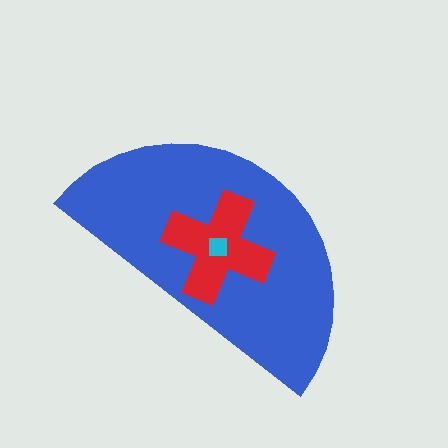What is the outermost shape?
The blue semicircle.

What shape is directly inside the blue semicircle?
The red cross.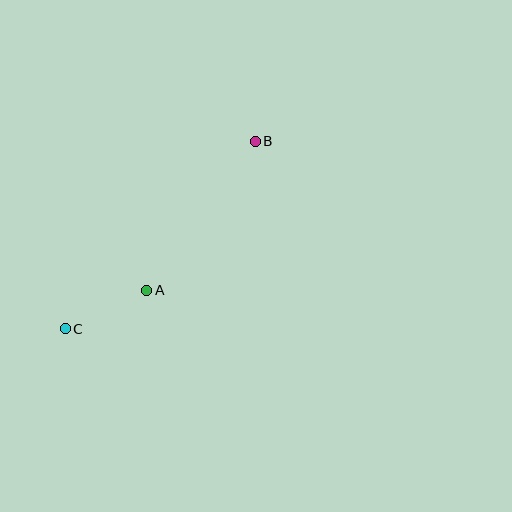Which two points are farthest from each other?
Points B and C are farthest from each other.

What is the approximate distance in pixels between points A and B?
The distance between A and B is approximately 184 pixels.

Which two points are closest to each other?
Points A and C are closest to each other.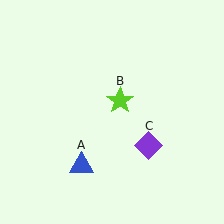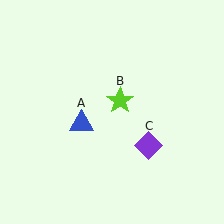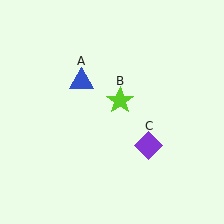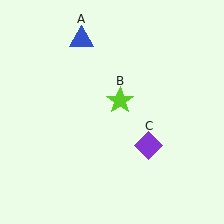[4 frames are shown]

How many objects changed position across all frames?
1 object changed position: blue triangle (object A).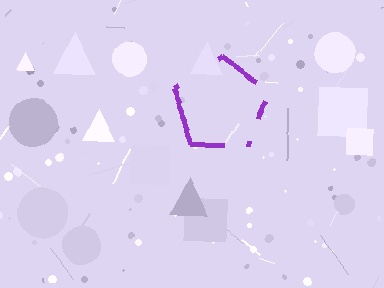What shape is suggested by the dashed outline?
The dashed outline suggests a pentagon.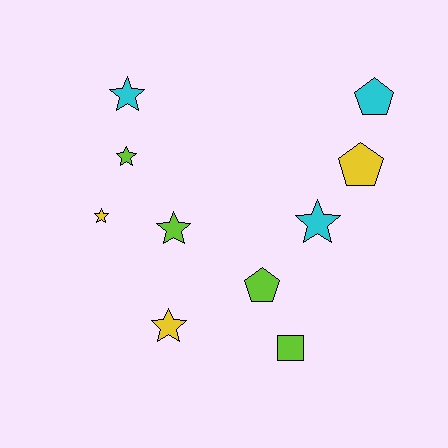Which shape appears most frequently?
Star, with 6 objects.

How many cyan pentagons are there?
There is 1 cyan pentagon.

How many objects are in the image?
There are 10 objects.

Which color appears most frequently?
Lime, with 4 objects.